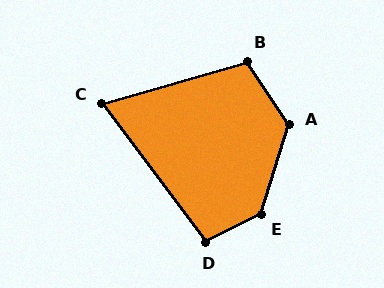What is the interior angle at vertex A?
Approximately 129 degrees (obtuse).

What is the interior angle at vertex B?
Approximately 108 degrees (obtuse).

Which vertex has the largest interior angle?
E, at approximately 133 degrees.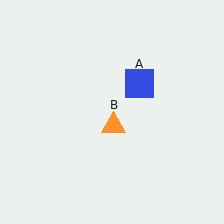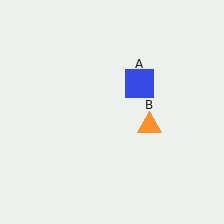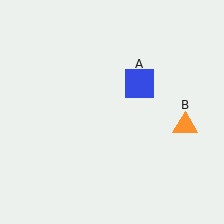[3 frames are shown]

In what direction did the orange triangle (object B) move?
The orange triangle (object B) moved right.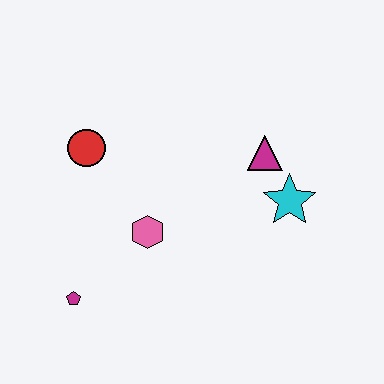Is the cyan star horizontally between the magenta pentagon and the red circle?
No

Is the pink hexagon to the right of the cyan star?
No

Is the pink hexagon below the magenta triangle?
Yes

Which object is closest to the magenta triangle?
The cyan star is closest to the magenta triangle.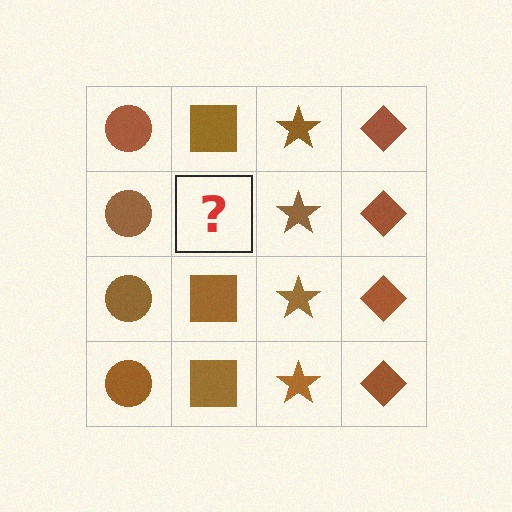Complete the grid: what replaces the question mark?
The question mark should be replaced with a brown square.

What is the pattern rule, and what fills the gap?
The rule is that each column has a consistent shape. The gap should be filled with a brown square.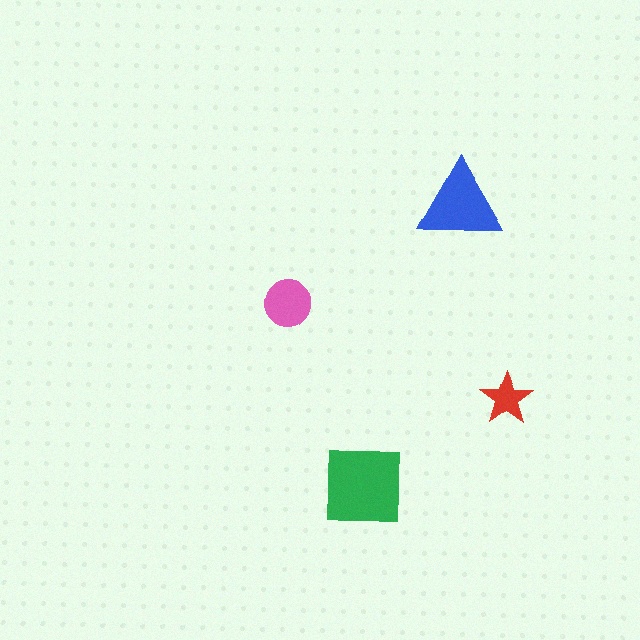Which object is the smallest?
The red star.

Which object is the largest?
The green square.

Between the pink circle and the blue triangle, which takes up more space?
The blue triangle.